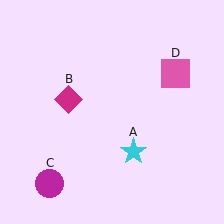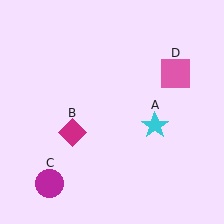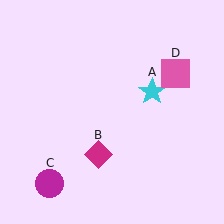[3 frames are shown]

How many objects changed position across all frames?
2 objects changed position: cyan star (object A), magenta diamond (object B).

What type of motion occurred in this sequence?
The cyan star (object A), magenta diamond (object B) rotated counterclockwise around the center of the scene.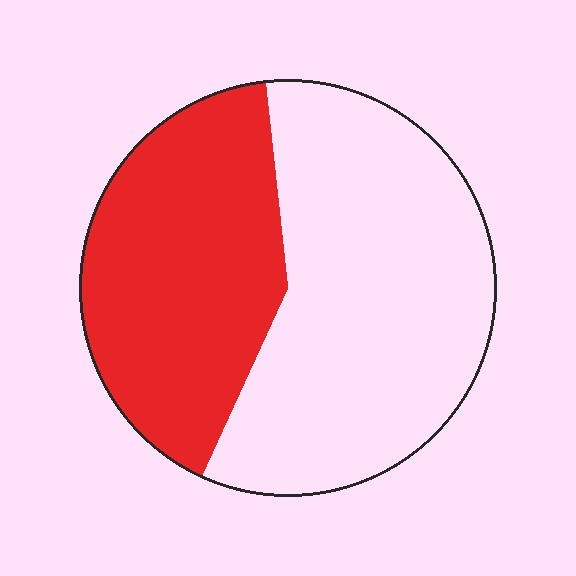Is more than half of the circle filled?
No.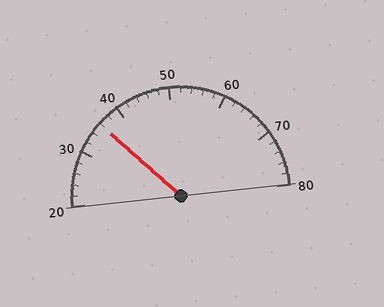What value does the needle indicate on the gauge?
The needle indicates approximately 36.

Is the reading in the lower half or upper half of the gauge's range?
The reading is in the lower half of the range (20 to 80).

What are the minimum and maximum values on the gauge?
The gauge ranges from 20 to 80.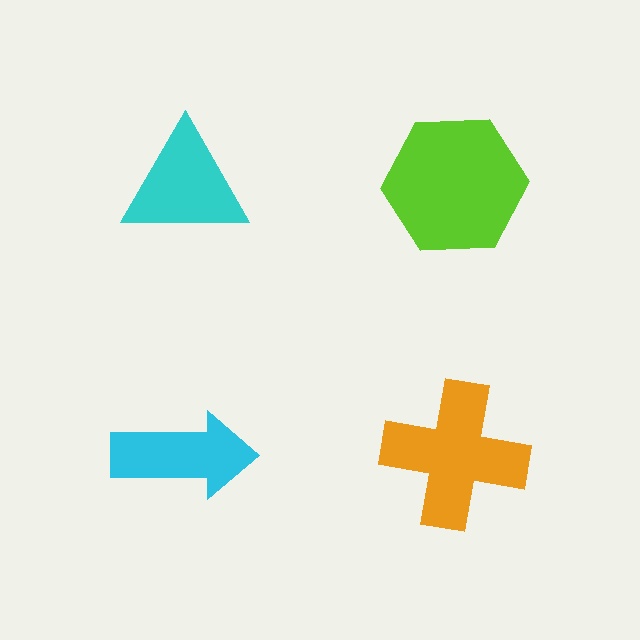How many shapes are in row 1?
2 shapes.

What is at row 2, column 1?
A cyan arrow.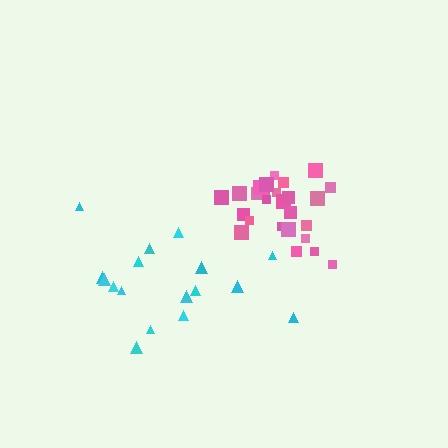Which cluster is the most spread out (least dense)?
Cyan.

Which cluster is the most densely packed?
Pink.